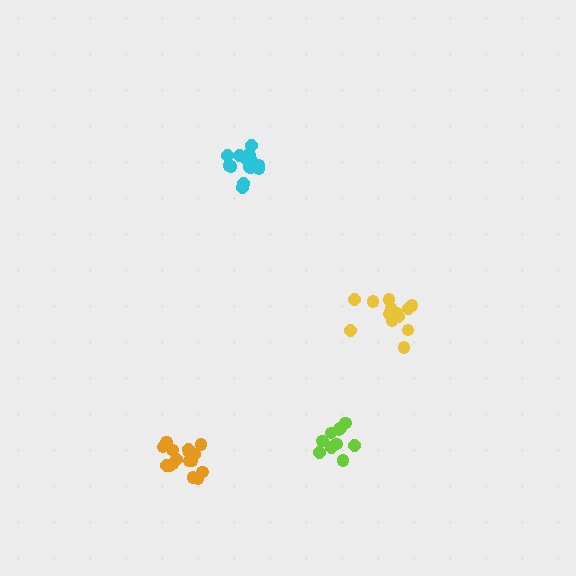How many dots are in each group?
Group 1: 16 dots, Group 2: 14 dots, Group 3: 10 dots, Group 4: 16 dots (56 total).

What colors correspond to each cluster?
The clusters are colored: cyan, yellow, lime, orange.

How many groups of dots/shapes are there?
There are 4 groups.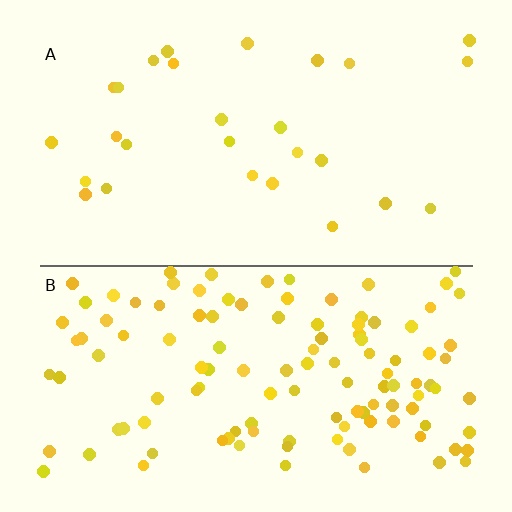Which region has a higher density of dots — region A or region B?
B (the bottom).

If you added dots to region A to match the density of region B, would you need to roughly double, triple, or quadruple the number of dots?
Approximately quadruple.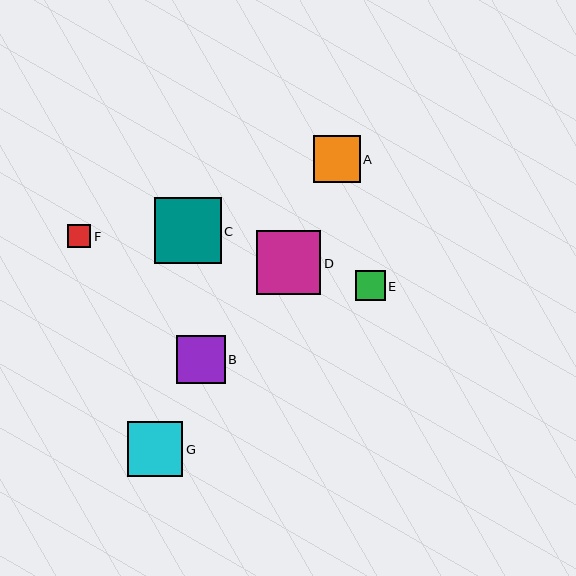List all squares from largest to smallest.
From largest to smallest: C, D, G, B, A, E, F.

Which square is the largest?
Square C is the largest with a size of approximately 67 pixels.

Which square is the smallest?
Square F is the smallest with a size of approximately 23 pixels.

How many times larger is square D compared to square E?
Square D is approximately 2.2 times the size of square E.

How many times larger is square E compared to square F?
Square E is approximately 1.3 times the size of square F.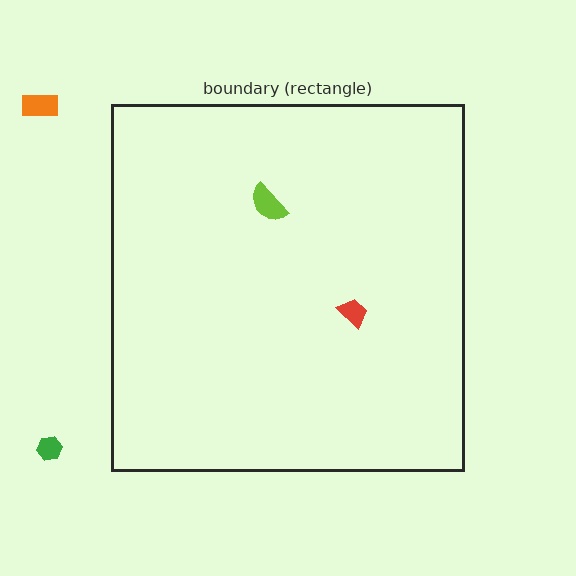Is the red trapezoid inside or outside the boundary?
Inside.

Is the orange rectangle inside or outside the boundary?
Outside.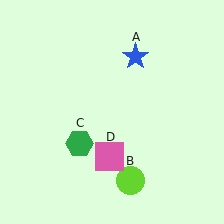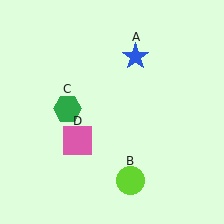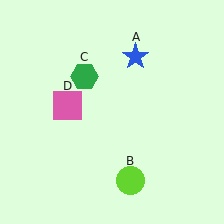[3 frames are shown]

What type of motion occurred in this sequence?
The green hexagon (object C), pink square (object D) rotated clockwise around the center of the scene.